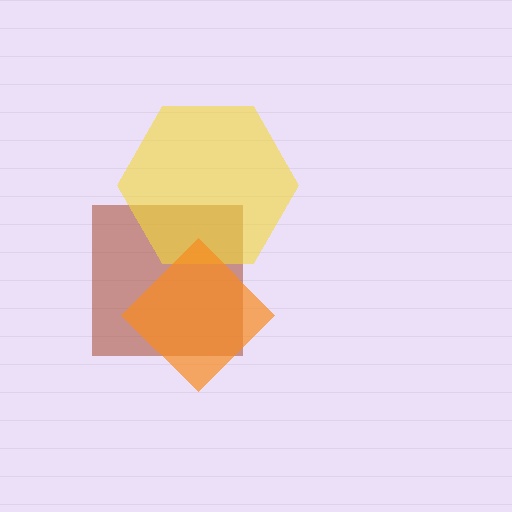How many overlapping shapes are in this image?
There are 3 overlapping shapes in the image.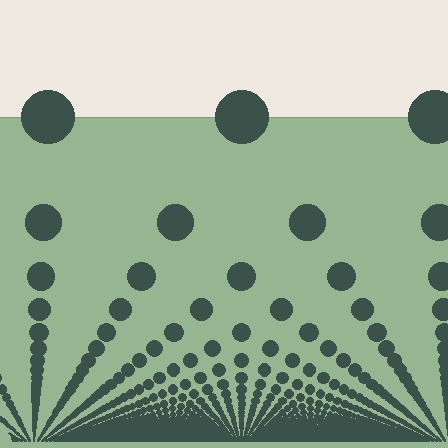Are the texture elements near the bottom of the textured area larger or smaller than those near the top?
Smaller. The gradient is inverted — elements near the bottom are smaller and denser.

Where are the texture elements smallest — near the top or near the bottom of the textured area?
Near the bottom.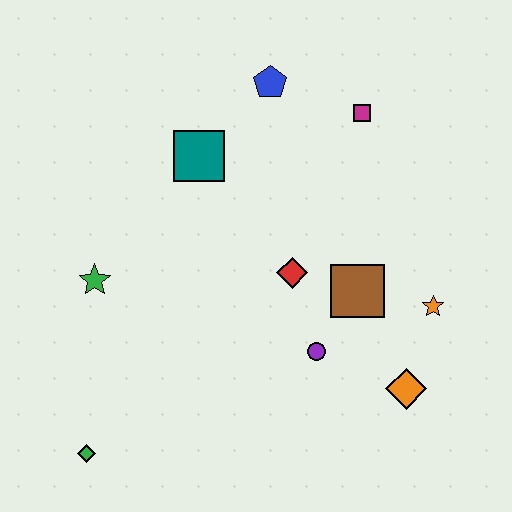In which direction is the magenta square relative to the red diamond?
The magenta square is above the red diamond.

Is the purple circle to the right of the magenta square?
No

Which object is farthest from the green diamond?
The magenta square is farthest from the green diamond.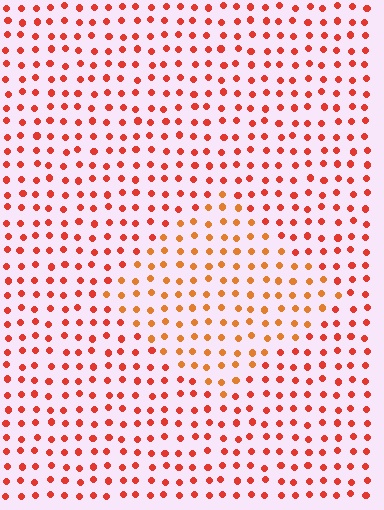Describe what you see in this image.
The image is filled with small red elements in a uniform arrangement. A diamond-shaped region is visible where the elements are tinted to a slightly different hue, forming a subtle color boundary.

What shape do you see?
I see a diamond.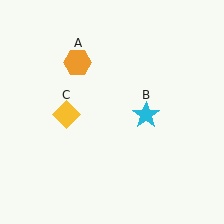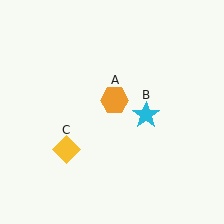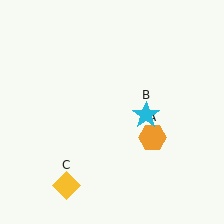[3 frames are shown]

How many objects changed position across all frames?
2 objects changed position: orange hexagon (object A), yellow diamond (object C).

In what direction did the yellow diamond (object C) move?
The yellow diamond (object C) moved down.